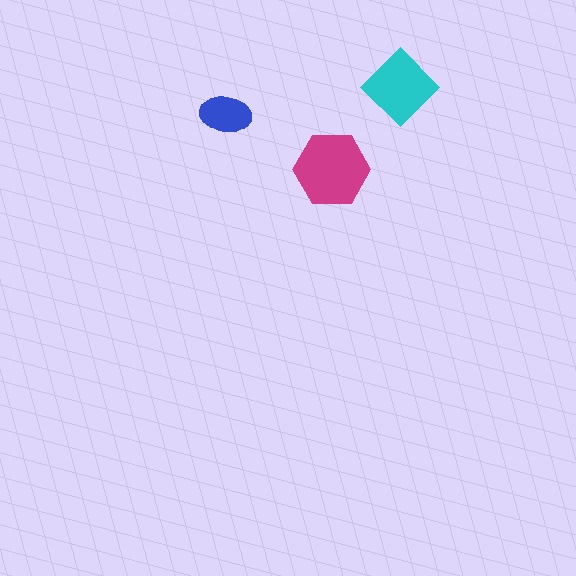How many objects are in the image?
There are 3 objects in the image.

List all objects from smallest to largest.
The blue ellipse, the cyan diamond, the magenta hexagon.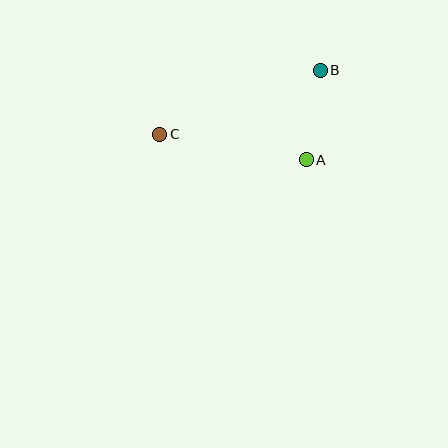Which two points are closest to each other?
Points A and B are closest to each other.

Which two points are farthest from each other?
Points B and C are farthest from each other.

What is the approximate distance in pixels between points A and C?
The distance between A and C is approximately 149 pixels.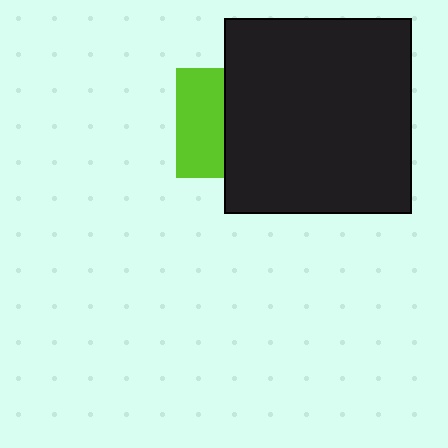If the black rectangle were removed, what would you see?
You would see the complete lime square.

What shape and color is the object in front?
The object in front is a black rectangle.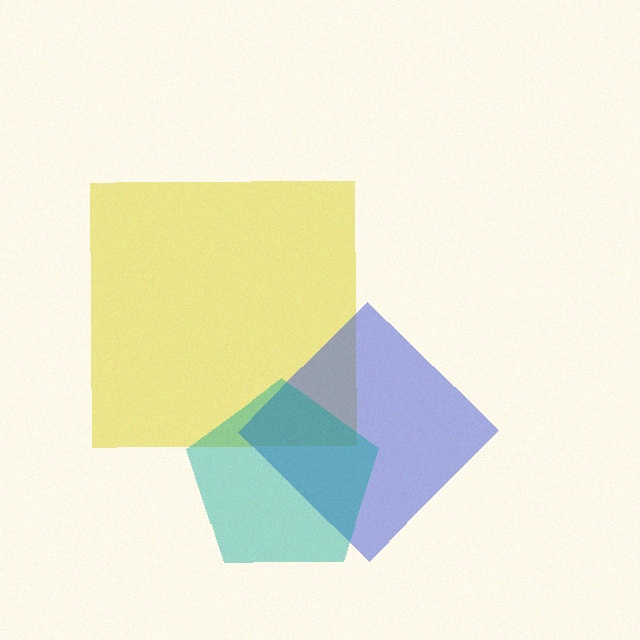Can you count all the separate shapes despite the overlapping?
Yes, there are 3 separate shapes.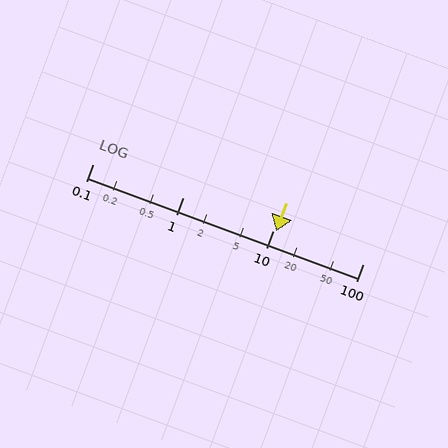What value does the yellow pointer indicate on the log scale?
The pointer indicates approximately 11.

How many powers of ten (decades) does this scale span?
The scale spans 3 decades, from 0.1 to 100.